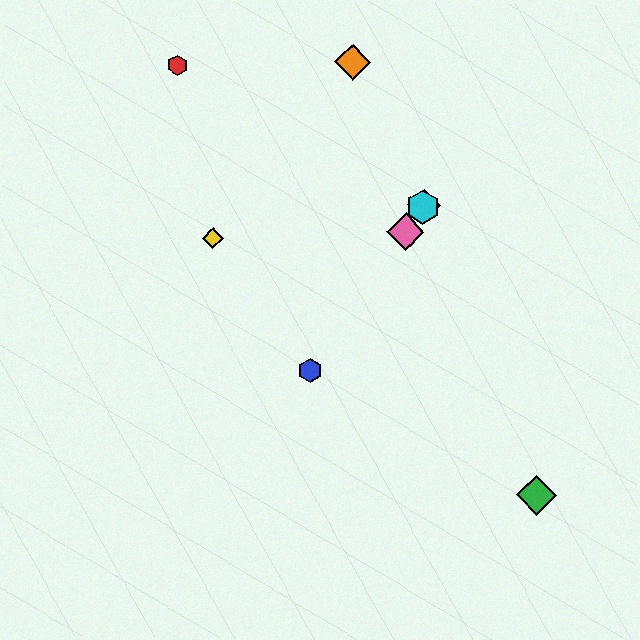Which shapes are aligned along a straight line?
The blue hexagon, the purple diamond, the cyan hexagon, the pink diamond are aligned along a straight line.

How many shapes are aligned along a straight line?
4 shapes (the blue hexagon, the purple diamond, the cyan hexagon, the pink diamond) are aligned along a straight line.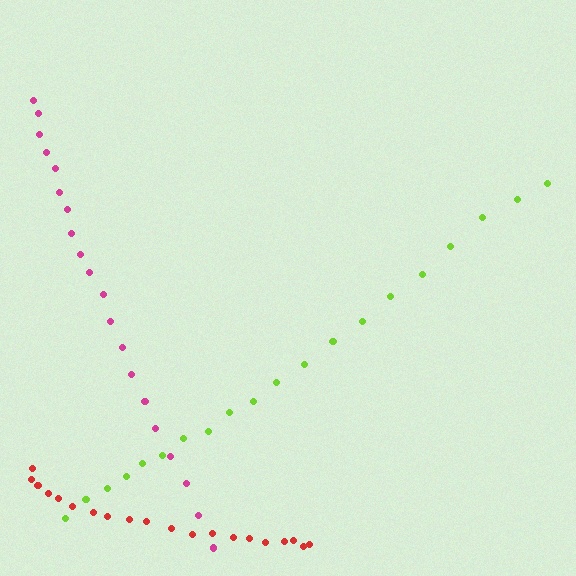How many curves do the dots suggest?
There are 3 distinct paths.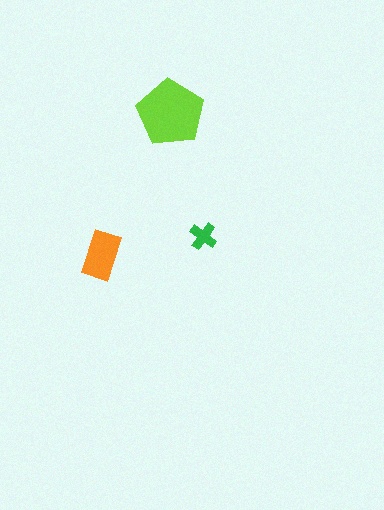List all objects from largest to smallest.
The lime pentagon, the orange rectangle, the green cross.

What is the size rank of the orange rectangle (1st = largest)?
2nd.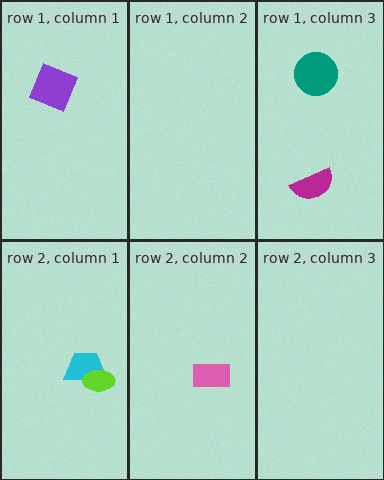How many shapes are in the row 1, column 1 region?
1.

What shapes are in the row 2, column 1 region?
The cyan trapezoid, the lime ellipse.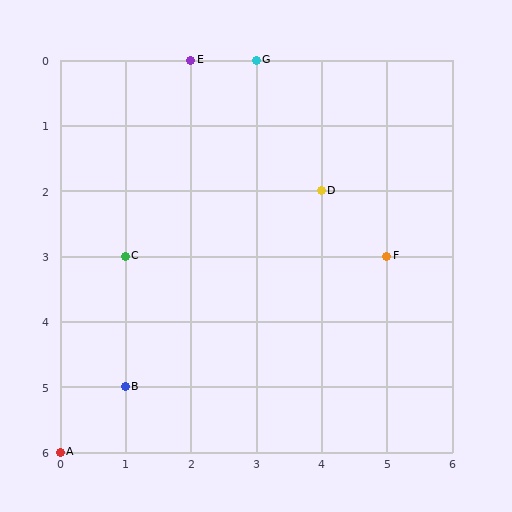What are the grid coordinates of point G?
Point G is at grid coordinates (3, 0).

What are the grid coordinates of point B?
Point B is at grid coordinates (1, 5).